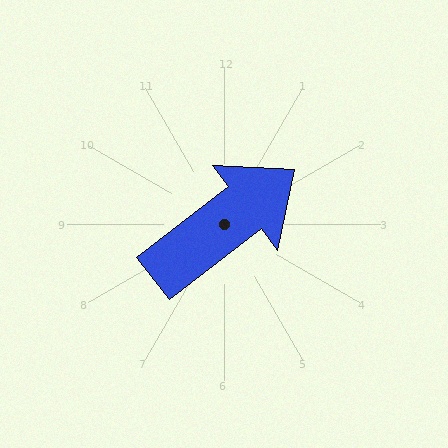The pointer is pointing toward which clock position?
Roughly 2 o'clock.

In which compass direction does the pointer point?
Northeast.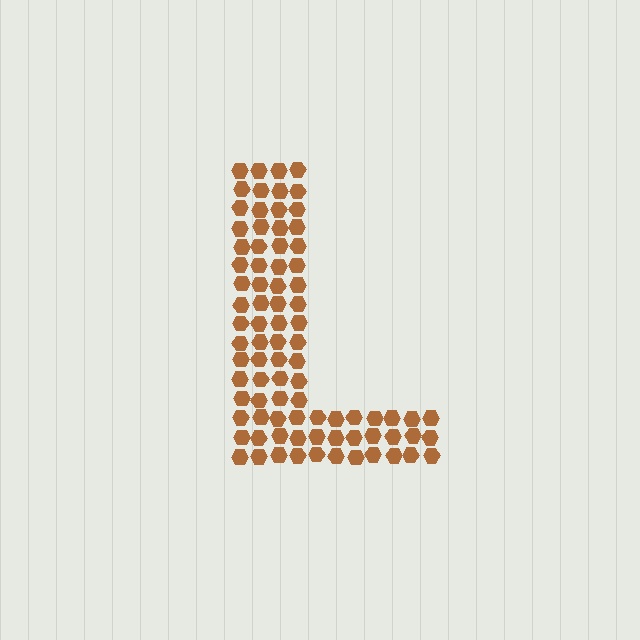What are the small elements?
The small elements are hexagons.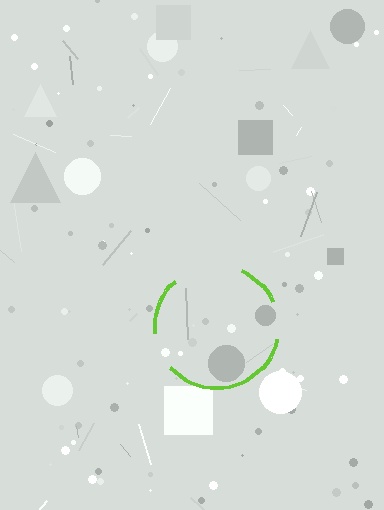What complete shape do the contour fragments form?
The contour fragments form a circle.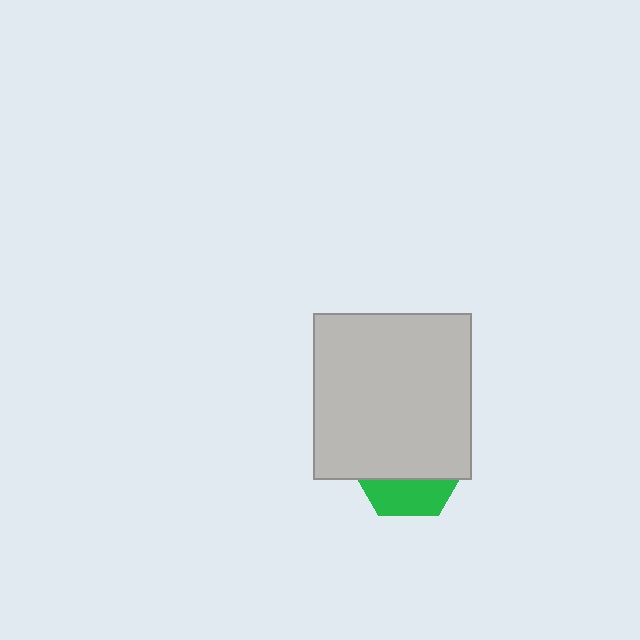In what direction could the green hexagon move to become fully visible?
The green hexagon could move down. That would shift it out from behind the light gray rectangle entirely.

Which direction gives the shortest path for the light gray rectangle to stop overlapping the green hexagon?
Moving up gives the shortest separation.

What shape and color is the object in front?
The object in front is a light gray rectangle.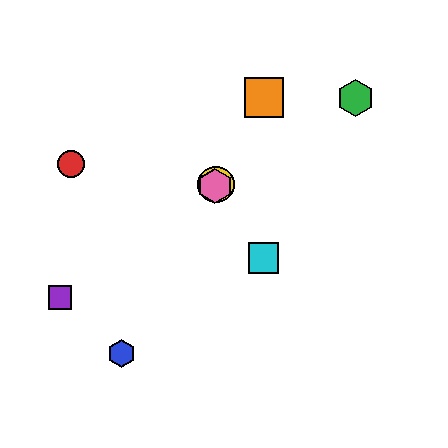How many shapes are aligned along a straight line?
4 shapes (the blue hexagon, the yellow circle, the orange square, the pink hexagon) are aligned along a straight line.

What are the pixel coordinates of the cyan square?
The cyan square is at (264, 258).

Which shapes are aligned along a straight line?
The blue hexagon, the yellow circle, the orange square, the pink hexagon are aligned along a straight line.